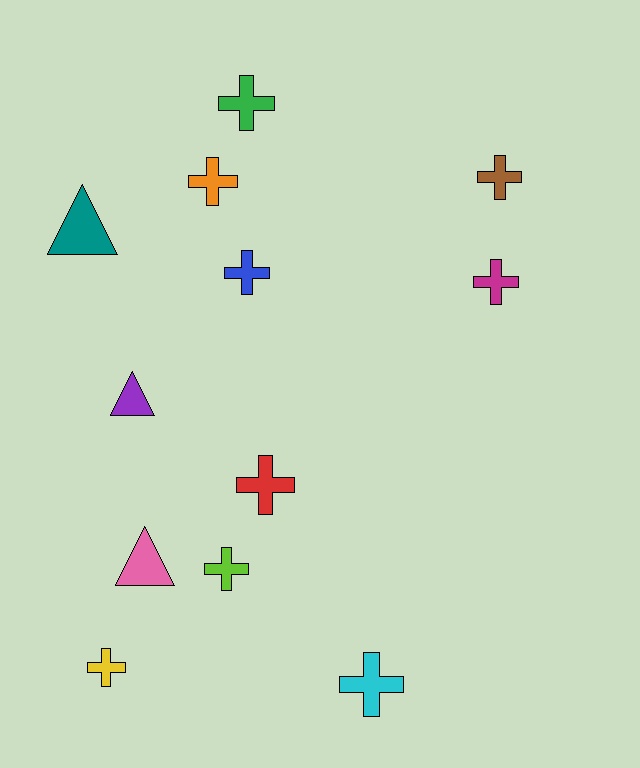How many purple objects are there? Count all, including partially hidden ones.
There is 1 purple object.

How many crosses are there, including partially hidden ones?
There are 9 crosses.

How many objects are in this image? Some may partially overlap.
There are 12 objects.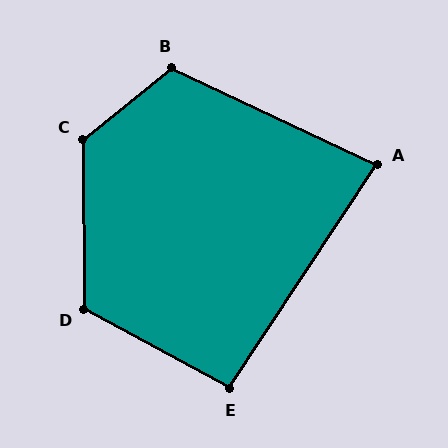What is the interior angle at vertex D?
Approximately 119 degrees (obtuse).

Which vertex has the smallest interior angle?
A, at approximately 82 degrees.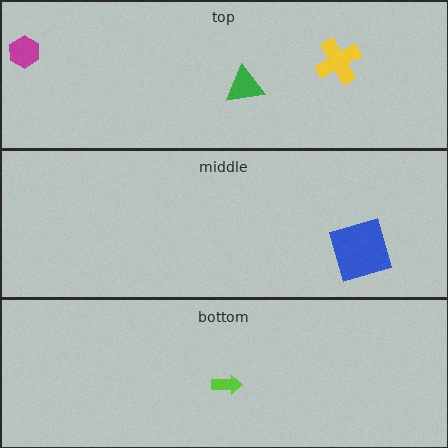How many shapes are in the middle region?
1.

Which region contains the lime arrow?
The bottom region.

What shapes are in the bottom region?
The lime arrow.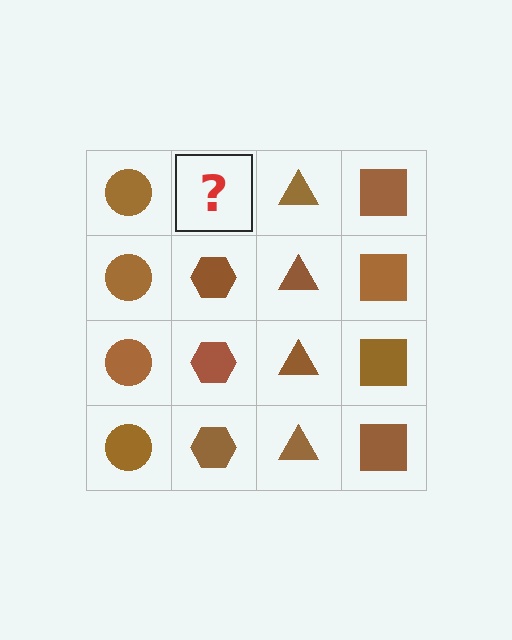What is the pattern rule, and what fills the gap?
The rule is that each column has a consistent shape. The gap should be filled with a brown hexagon.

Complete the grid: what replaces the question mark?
The question mark should be replaced with a brown hexagon.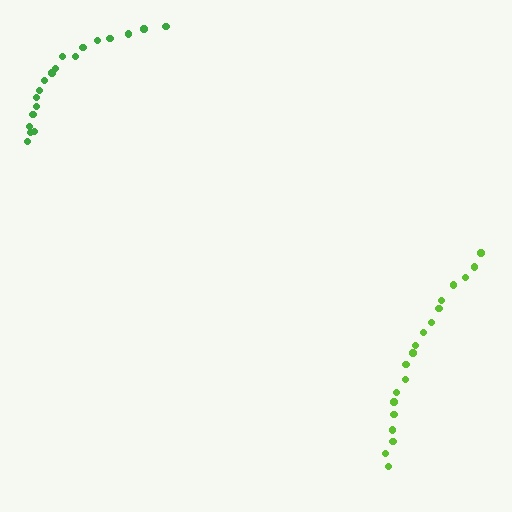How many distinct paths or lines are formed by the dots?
There are 2 distinct paths.